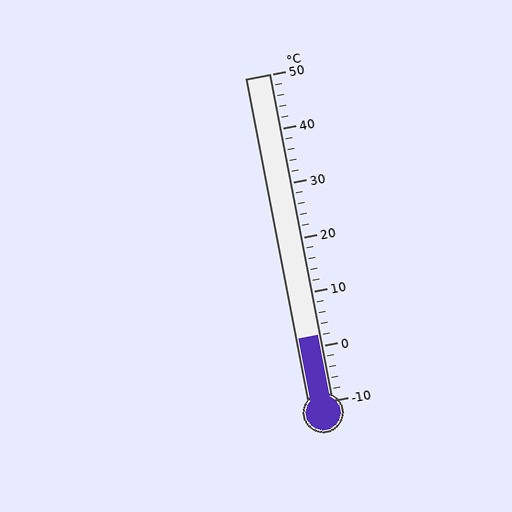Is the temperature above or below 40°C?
The temperature is below 40°C.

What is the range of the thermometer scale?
The thermometer scale ranges from -10°C to 50°C.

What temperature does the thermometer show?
The thermometer shows approximately 2°C.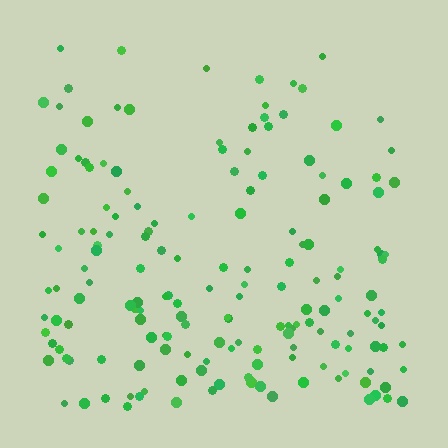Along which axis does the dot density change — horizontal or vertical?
Vertical.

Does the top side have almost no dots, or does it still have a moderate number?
Still a moderate number, just noticeably fewer than the bottom.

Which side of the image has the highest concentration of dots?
The bottom.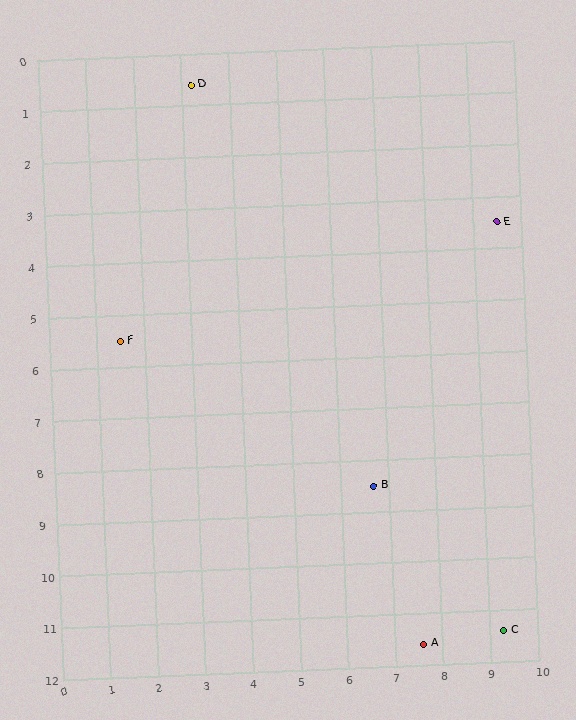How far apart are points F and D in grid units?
Points F and D are about 5.2 grid units apart.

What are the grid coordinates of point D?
Point D is at approximately (3.2, 0.6).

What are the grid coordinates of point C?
Point C is at approximately (9.3, 11.4).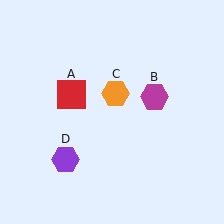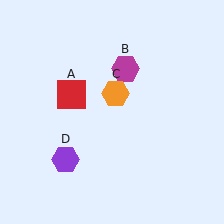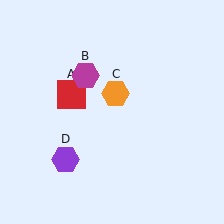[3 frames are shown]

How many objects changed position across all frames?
1 object changed position: magenta hexagon (object B).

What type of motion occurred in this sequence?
The magenta hexagon (object B) rotated counterclockwise around the center of the scene.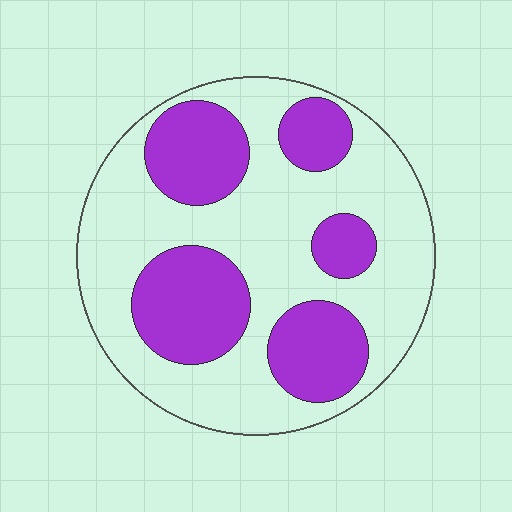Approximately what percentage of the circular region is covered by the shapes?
Approximately 35%.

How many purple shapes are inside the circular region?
5.